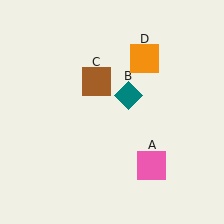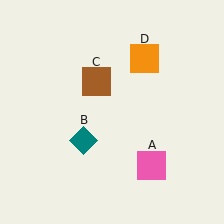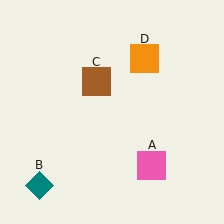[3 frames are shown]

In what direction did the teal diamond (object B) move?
The teal diamond (object B) moved down and to the left.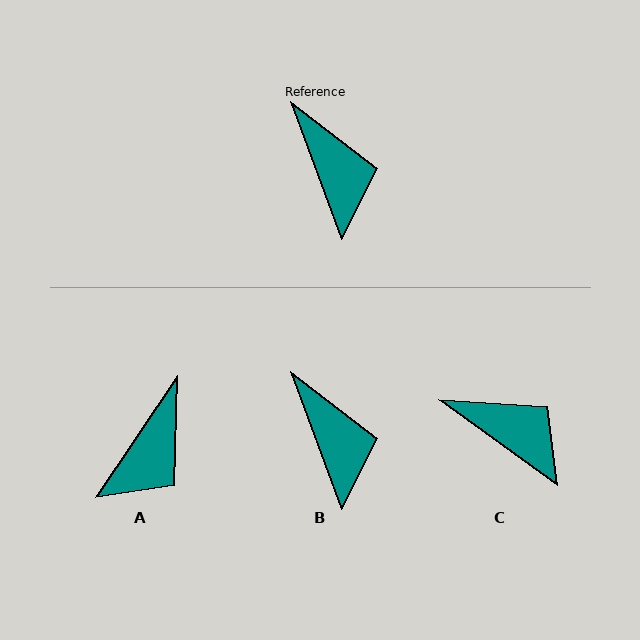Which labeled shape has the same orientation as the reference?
B.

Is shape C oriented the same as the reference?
No, it is off by about 34 degrees.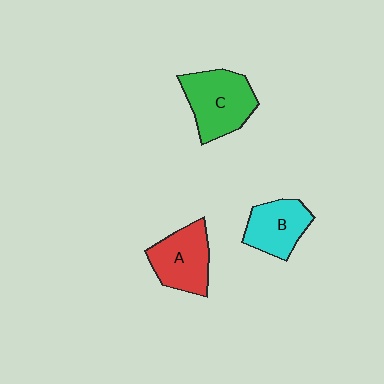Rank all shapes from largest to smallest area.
From largest to smallest: C (green), A (red), B (cyan).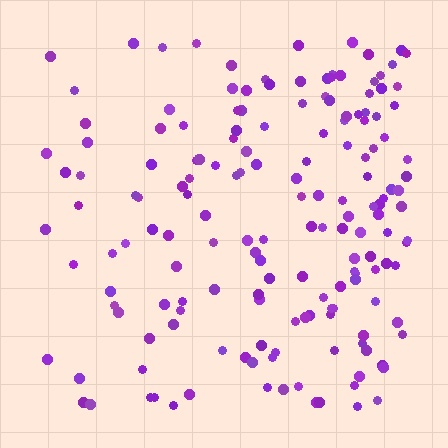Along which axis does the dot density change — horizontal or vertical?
Horizontal.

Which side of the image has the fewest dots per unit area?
The left.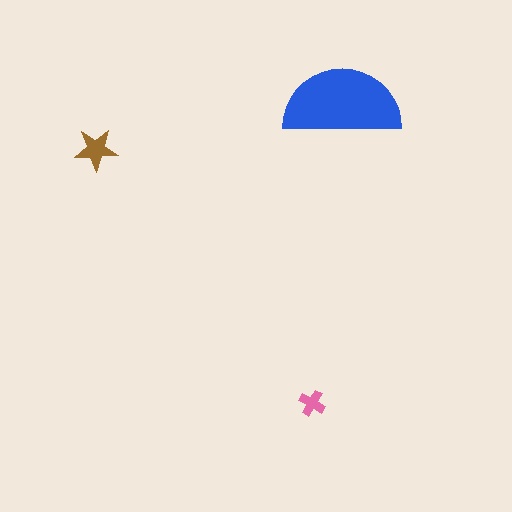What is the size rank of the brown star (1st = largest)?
2nd.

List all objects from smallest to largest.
The pink cross, the brown star, the blue semicircle.